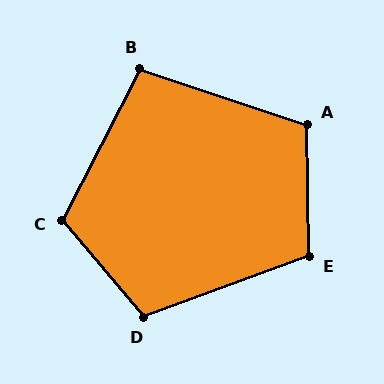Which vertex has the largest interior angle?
C, at approximately 112 degrees.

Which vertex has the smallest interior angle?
B, at approximately 99 degrees.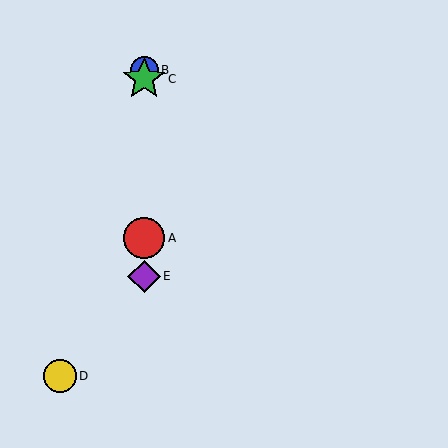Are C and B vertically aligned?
Yes, both are at x≈144.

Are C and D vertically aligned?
No, C is at x≈144 and D is at x≈60.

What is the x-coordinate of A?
Object A is at x≈144.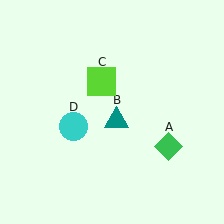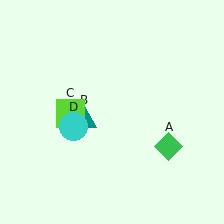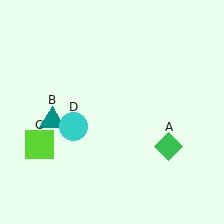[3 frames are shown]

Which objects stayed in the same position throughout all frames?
Green diamond (object A) and cyan circle (object D) remained stationary.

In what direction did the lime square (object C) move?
The lime square (object C) moved down and to the left.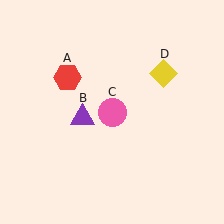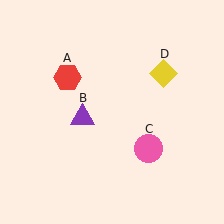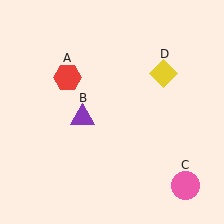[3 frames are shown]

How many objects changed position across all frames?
1 object changed position: pink circle (object C).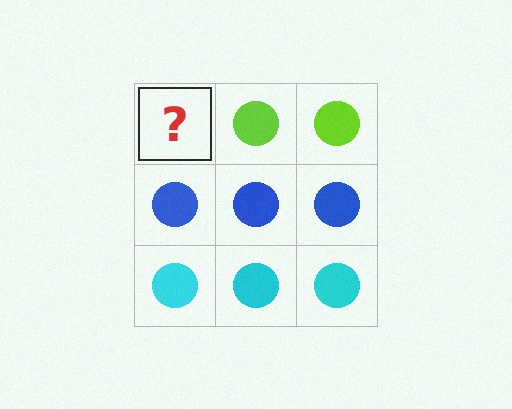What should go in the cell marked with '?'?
The missing cell should contain a lime circle.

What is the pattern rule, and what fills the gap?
The rule is that each row has a consistent color. The gap should be filled with a lime circle.